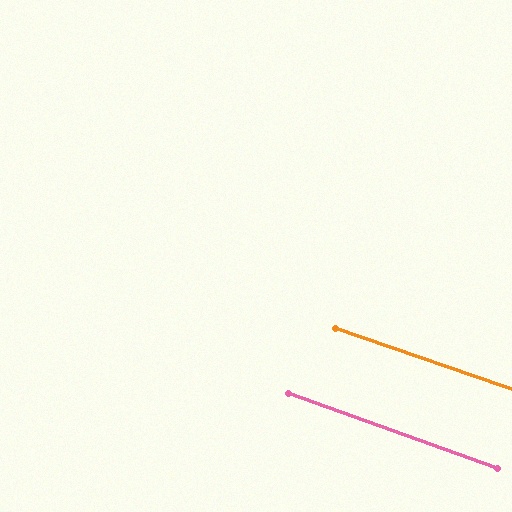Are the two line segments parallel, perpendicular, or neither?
Parallel — their directions differ by only 0.8°.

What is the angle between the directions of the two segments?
Approximately 1 degree.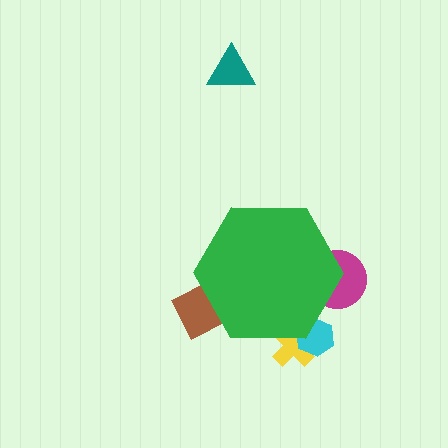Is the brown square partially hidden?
Yes, the brown square is partially hidden behind the green hexagon.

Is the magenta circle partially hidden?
Yes, the magenta circle is partially hidden behind the green hexagon.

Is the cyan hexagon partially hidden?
Yes, the cyan hexagon is partially hidden behind the green hexagon.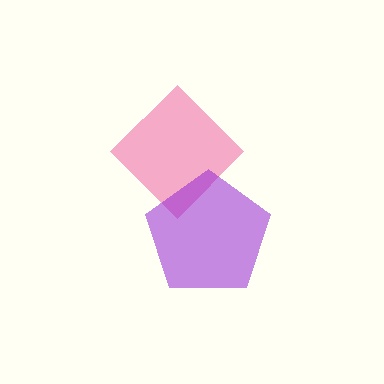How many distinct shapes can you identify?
There are 2 distinct shapes: a pink diamond, a purple pentagon.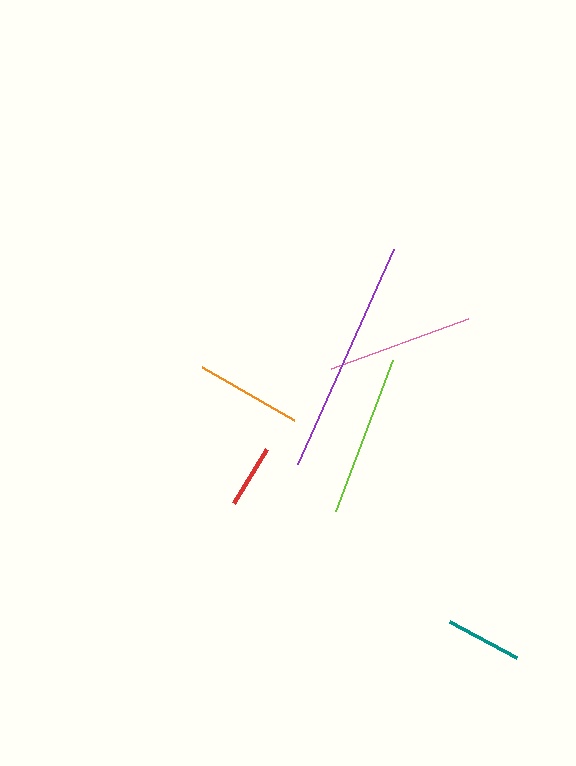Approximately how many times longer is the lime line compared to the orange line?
The lime line is approximately 1.5 times the length of the orange line.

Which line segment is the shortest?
The red line is the shortest at approximately 63 pixels.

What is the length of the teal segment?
The teal segment is approximately 76 pixels long.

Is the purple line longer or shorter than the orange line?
The purple line is longer than the orange line.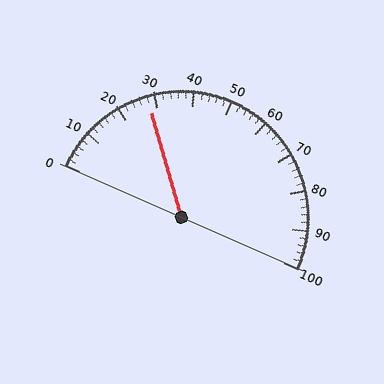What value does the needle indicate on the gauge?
The needle indicates approximately 28.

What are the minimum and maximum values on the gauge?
The gauge ranges from 0 to 100.